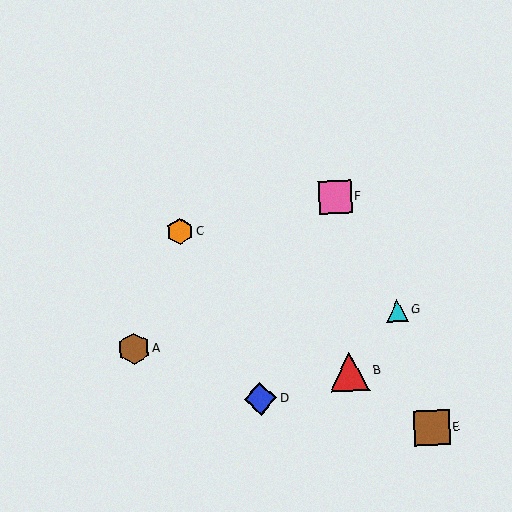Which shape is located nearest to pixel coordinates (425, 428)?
The brown square (labeled E) at (432, 428) is nearest to that location.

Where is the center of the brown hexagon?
The center of the brown hexagon is at (134, 349).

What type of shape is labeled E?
Shape E is a brown square.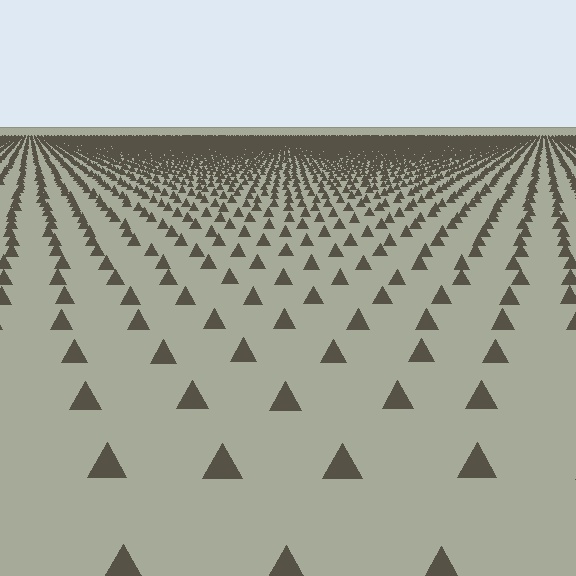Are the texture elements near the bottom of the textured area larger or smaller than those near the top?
Larger. Near the bottom, elements are closer to the viewer and appear at a bigger on-screen size.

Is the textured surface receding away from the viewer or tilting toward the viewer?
The surface is receding away from the viewer. Texture elements get smaller and denser toward the top.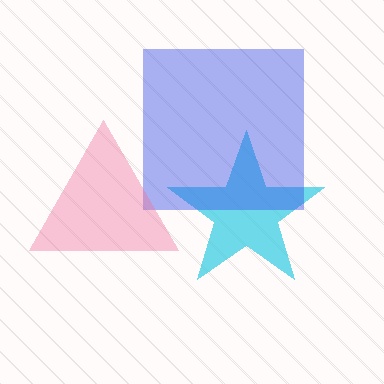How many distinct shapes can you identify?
There are 3 distinct shapes: a cyan star, a blue square, a pink triangle.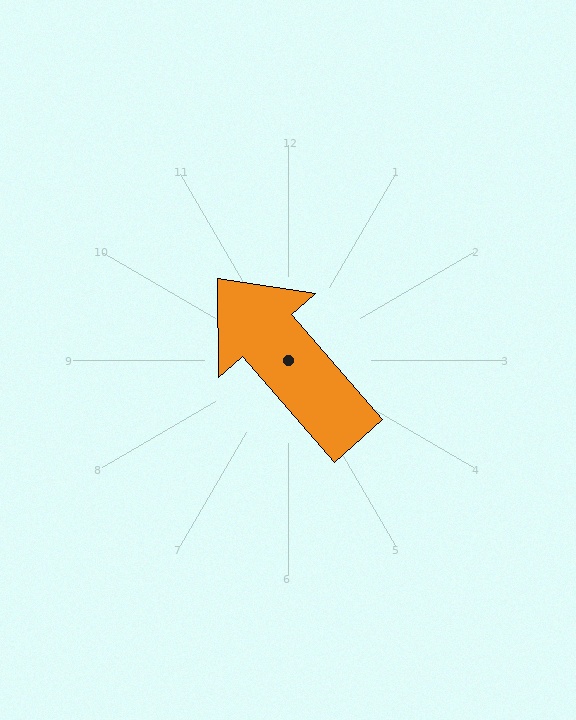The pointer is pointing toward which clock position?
Roughly 11 o'clock.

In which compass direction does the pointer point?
Northwest.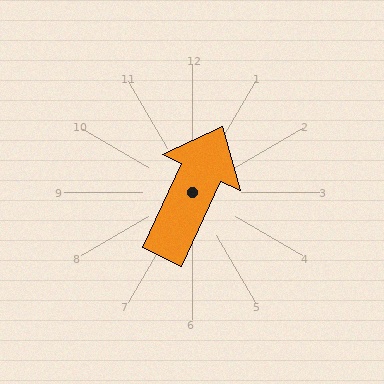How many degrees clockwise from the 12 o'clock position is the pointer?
Approximately 25 degrees.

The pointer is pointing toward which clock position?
Roughly 1 o'clock.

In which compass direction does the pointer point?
Northeast.